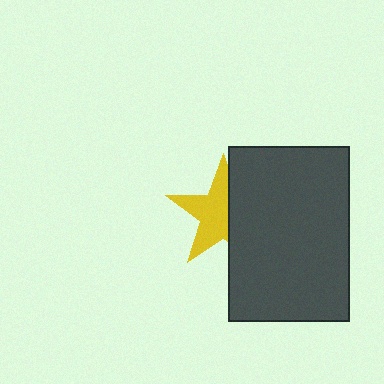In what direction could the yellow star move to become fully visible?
The yellow star could move left. That would shift it out from behind the dark gray rectangle entirely.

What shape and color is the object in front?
The object in front is a dark gray rectangle.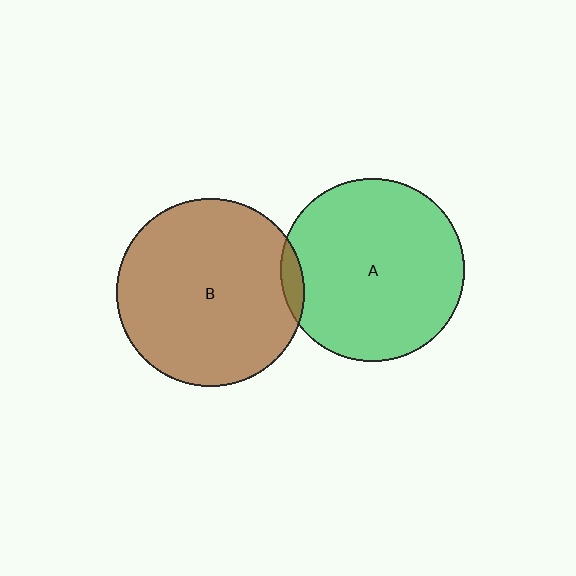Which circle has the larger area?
Circle B (brown).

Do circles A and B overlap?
Yes.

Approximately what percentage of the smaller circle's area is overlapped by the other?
Approximately 5%.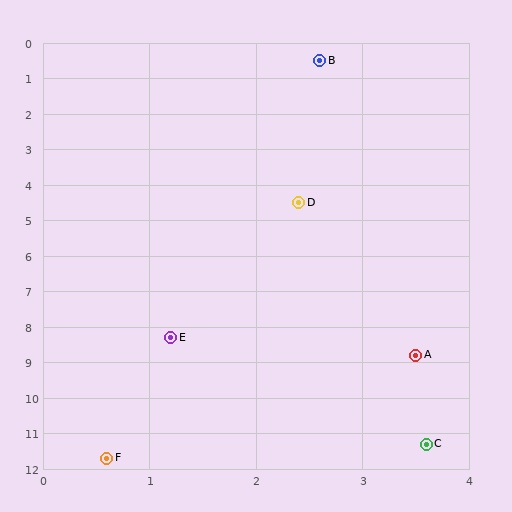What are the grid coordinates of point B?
Point B is at approximately (2.6, 0.5).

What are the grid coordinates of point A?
Point A is at approximately (3.5, 8.8).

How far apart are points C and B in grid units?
Points C and B are about 10.8 grid units apart.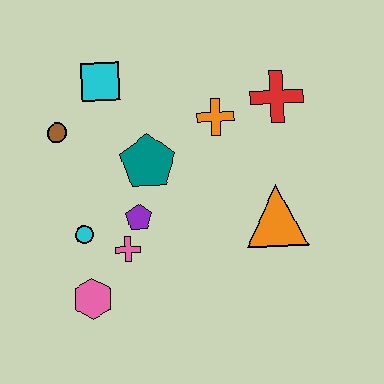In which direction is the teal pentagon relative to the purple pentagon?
The teal pentagon is above the purple pentagon.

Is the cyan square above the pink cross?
Yes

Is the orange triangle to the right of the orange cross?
Yes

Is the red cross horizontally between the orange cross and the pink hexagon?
No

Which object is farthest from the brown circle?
The orange triangle is farthest from the brown circle.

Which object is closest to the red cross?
The orange cross is closest to the red cross.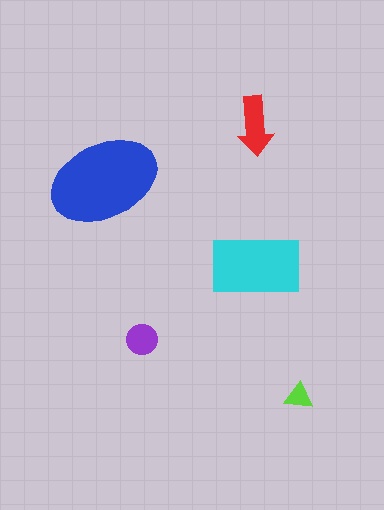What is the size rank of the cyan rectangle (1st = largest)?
2nd.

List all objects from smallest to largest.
The lime triangle, the purple circle, the red arrow, the cyan rectangle, the blue ellipse.